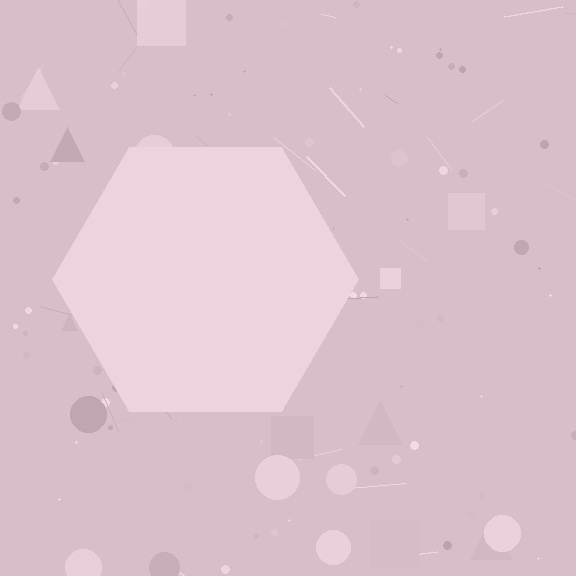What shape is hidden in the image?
A hexagon is hidden in the image.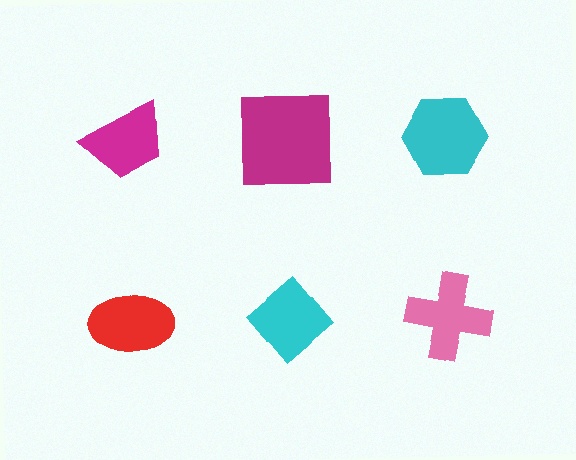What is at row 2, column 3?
A pink cross.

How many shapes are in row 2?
3 shapes.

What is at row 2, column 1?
A red ellipse.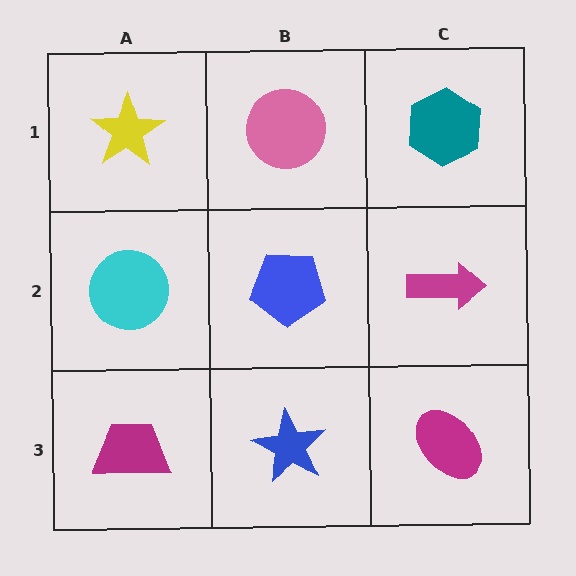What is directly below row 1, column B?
A blue pentagon.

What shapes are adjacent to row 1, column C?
A magenta arrow (row 2, column C), a pink circle (row 1, column B).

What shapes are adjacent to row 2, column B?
A pink circle (row 1, column B), a blue star (row 3, column B), a cyan circle (row 2, column A), a magenta arrow (row 2, column C).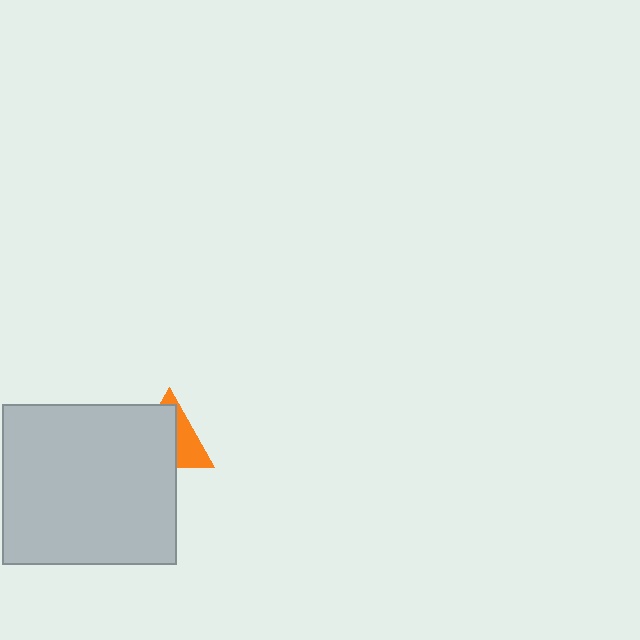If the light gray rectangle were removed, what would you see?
You would see the complete orange triangle.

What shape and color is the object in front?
The object in front is a light gray rectangle.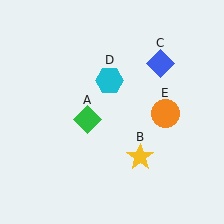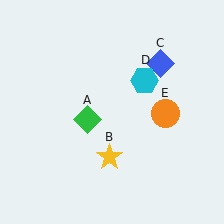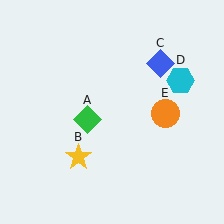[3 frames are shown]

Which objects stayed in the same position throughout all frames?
Green diamond (object A) and blue diamond (object C) and orange circle (object E) remained stationary.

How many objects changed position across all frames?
2 objects changed position: yellow star (object B), cyan hexagon (object D).